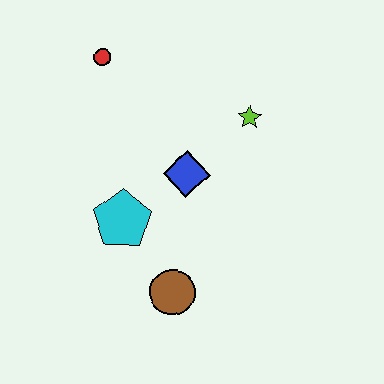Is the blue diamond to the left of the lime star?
Yes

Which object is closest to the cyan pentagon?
The blue diamond is closest to the cyan pentagon.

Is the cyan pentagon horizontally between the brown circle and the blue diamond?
No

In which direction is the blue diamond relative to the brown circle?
The blue diamond is above the brown circle.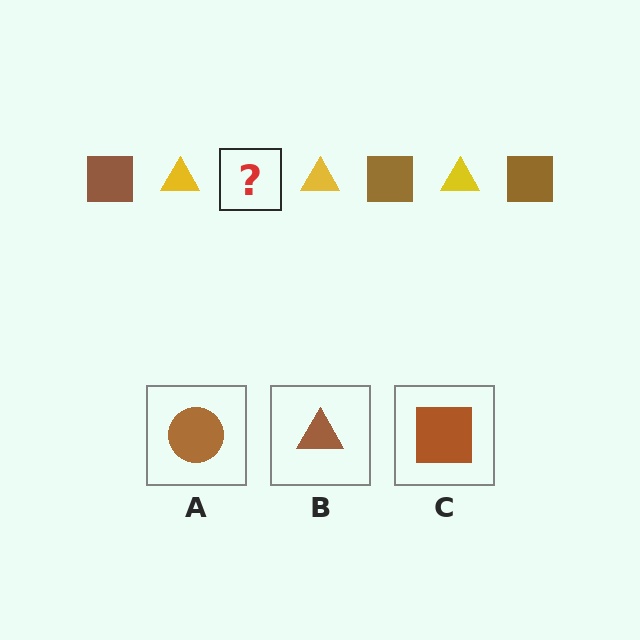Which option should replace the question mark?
Option C.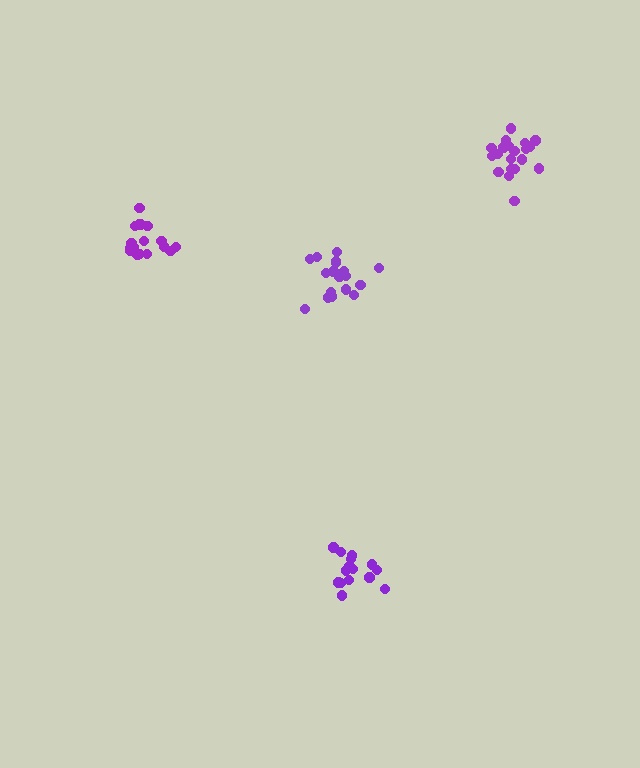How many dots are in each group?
Group 1: 19 dots, Group 2: 15 dots, Group 3: 20 dots, Group 4: 18 dots (72 total).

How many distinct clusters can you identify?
There are 4 distinct clusters.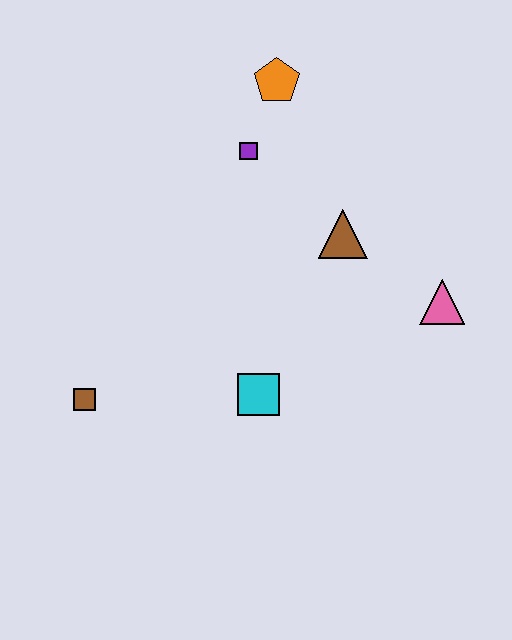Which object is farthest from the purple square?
The brown square is farthest from the purple square.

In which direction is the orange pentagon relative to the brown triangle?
The orange pentagon is above the brown triangle.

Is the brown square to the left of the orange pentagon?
Yes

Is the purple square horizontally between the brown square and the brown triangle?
Yes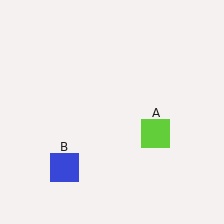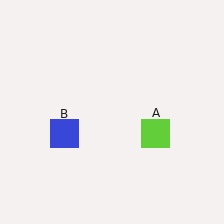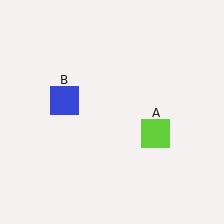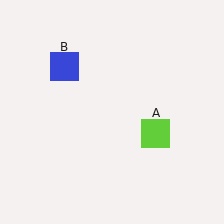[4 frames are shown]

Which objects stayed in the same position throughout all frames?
Lime square (object A) remained stationary.